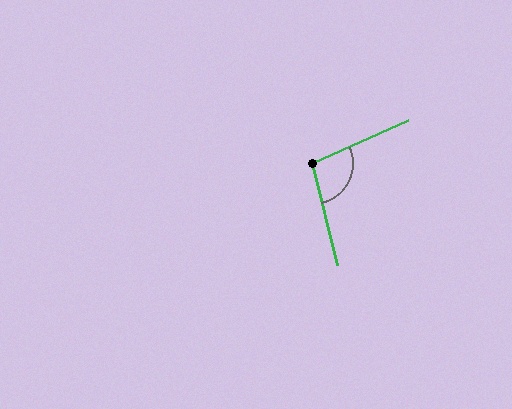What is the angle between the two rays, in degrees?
Approximately 101 degrees.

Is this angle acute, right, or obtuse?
It is obtuse.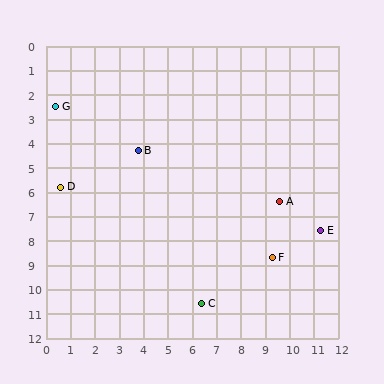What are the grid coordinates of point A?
Point A is at approximately (9.6, 6.4).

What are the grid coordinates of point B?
Point B is at approximately (3.8, 4.3).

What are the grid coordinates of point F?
Point F is at approximately (9.3, 8.7).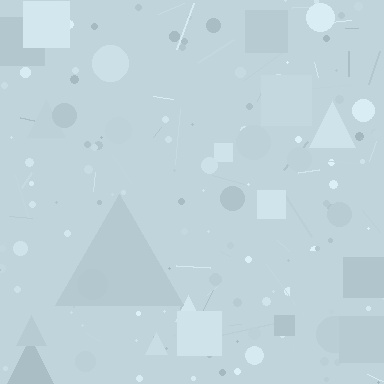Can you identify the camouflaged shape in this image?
The camouflaged shape is a triangle.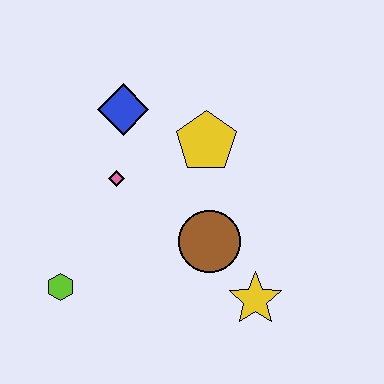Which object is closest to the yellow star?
The brown circle is closest to the yellow star.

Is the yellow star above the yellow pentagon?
No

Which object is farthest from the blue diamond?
The yellow star is farthest from the blue diamond.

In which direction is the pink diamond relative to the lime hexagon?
The pink diamond is above the lime hexagon.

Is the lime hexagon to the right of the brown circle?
No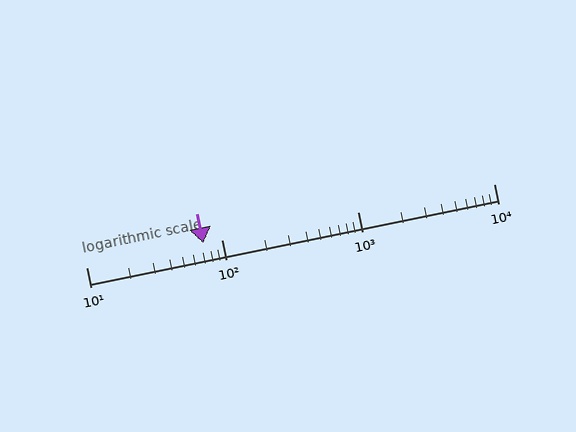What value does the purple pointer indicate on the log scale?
The pointer indicates approximately 73.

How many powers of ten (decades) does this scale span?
The scale spans 3 decades, from 10 to 10000.